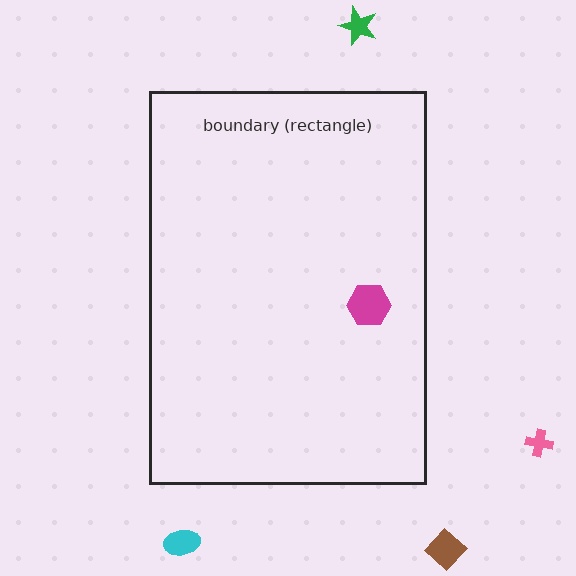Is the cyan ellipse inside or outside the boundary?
Outside.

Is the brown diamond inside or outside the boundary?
Outside.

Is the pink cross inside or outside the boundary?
Outside.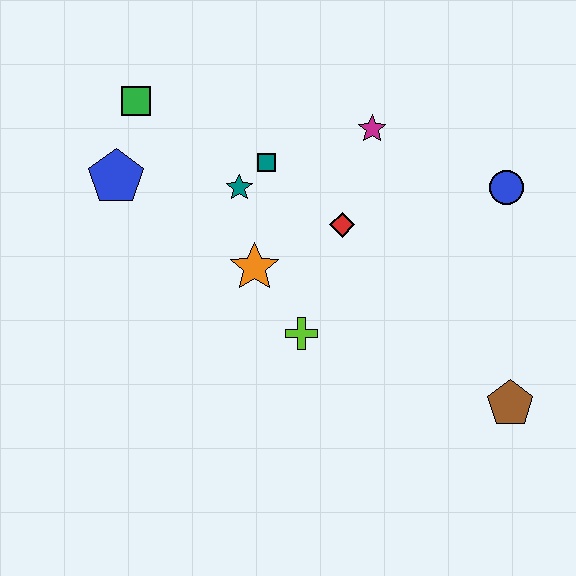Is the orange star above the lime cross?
Yes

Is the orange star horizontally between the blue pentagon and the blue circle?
Yes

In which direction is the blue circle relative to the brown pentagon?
The blue circle is above the brown pentagon.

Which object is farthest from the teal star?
The brown pentagon is farthest from the teal star.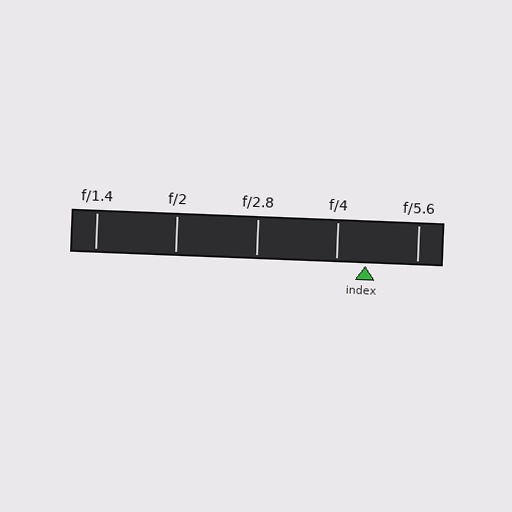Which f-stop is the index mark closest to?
The index mark is closest to f/4.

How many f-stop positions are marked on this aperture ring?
There are 5 f-stop positions marked.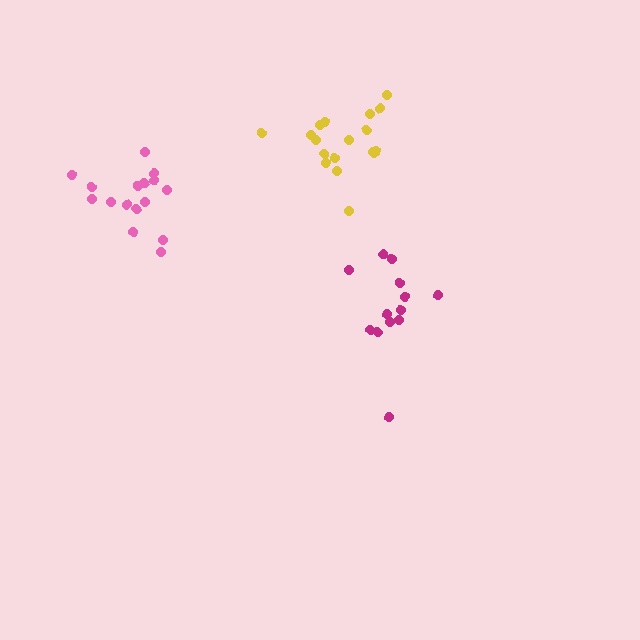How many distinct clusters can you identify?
There are 3 distinct clusters.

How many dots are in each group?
Group 1: 17 dots, Group 2: 13 dots, Group 3: 16 dots (46 total).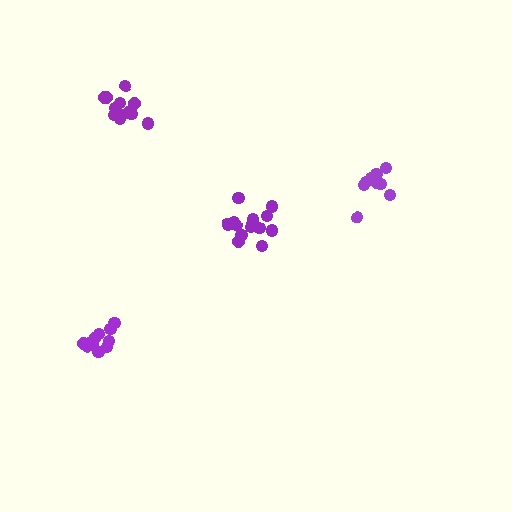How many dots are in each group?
Group 1: 9 dots, Group 2: 12 dots, Group 3: 11 dots, Group 4: 13 dots (45 total).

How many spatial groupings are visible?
There are 4 spatial groupings.